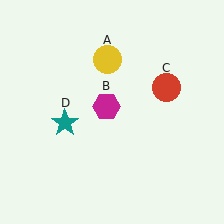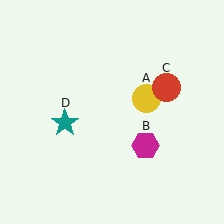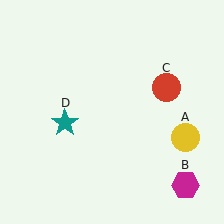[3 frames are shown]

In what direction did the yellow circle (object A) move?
The yellow circle (object A) moved down and to the right.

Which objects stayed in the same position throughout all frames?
Red circle (object C) and teal star (object D) remained stationary.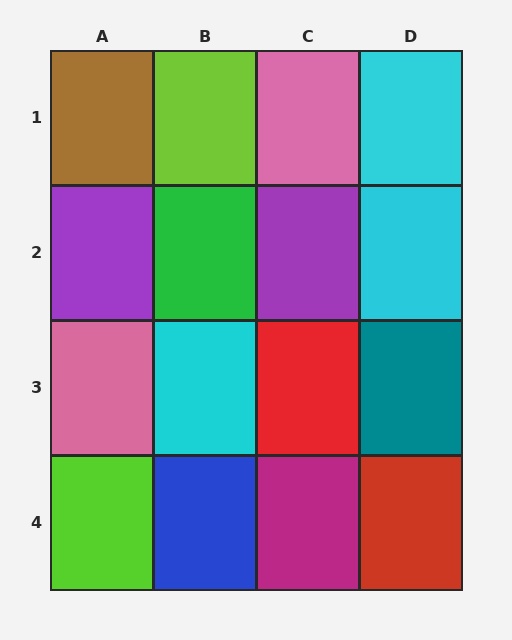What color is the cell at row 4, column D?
Red.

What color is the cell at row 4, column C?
Magenta.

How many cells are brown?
1 cell is brown.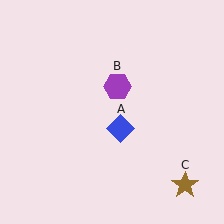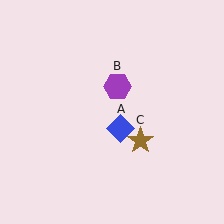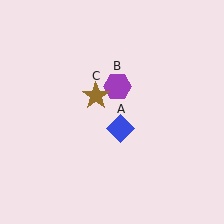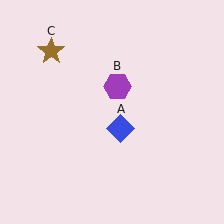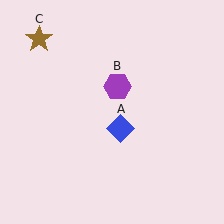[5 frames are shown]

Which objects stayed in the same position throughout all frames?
Blue diamond (object A) and purple hexagon (object B) remained stationary.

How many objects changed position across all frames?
1 object changed position: brown star (object C).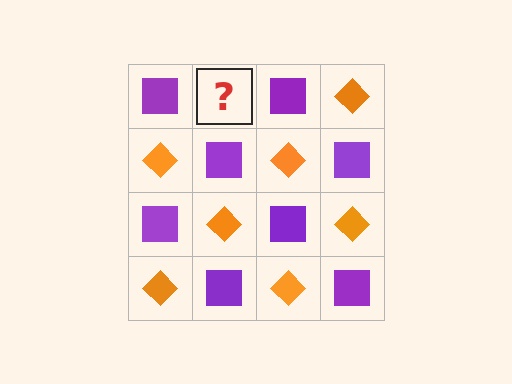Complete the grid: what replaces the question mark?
The question mark should be replaced with an orange diamond.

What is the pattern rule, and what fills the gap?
The rule is that it alternates purple square and orange diamond in a checkerboard pattern. The gap should be filled with an orange diamond.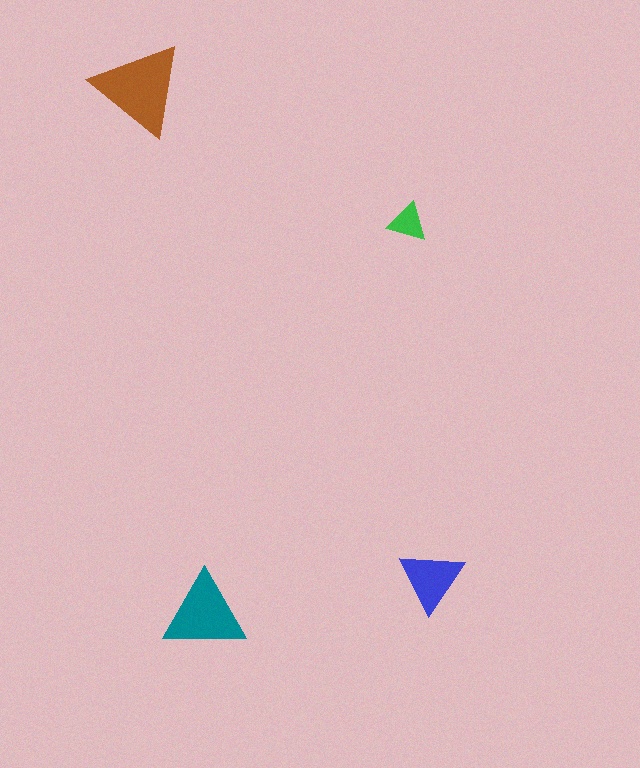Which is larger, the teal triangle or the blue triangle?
The teal one.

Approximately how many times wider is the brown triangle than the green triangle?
About 2.5 times wider.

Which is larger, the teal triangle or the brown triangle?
The brown one.